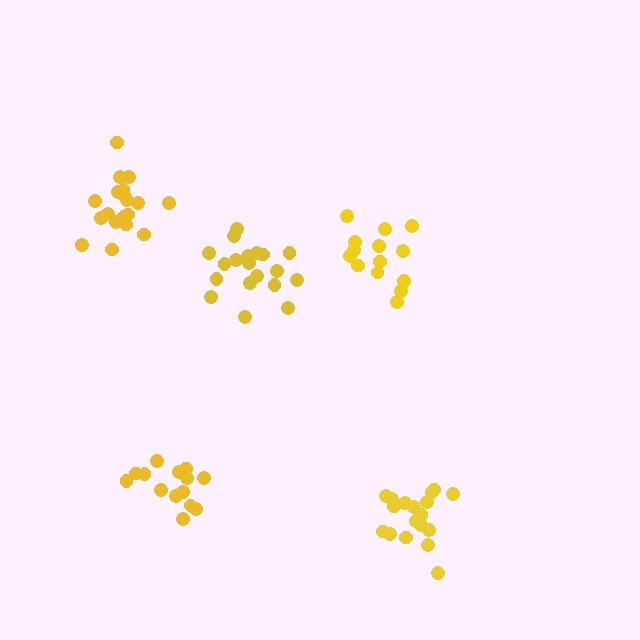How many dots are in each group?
Group 1: 19 dots, Group 2: 14 dots, Group 3: 14 dots, Group 4: 18 dots, Group 5: 19 dots (84 total).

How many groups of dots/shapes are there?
There are 5 groups.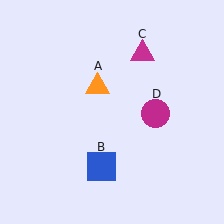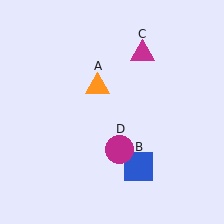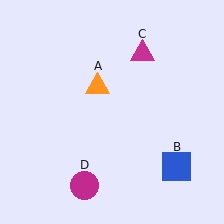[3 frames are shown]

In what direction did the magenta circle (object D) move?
The magenta circle (object D) moved down and to the left.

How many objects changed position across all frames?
2 objects changed position: blue square (object B), magenta circle (object D).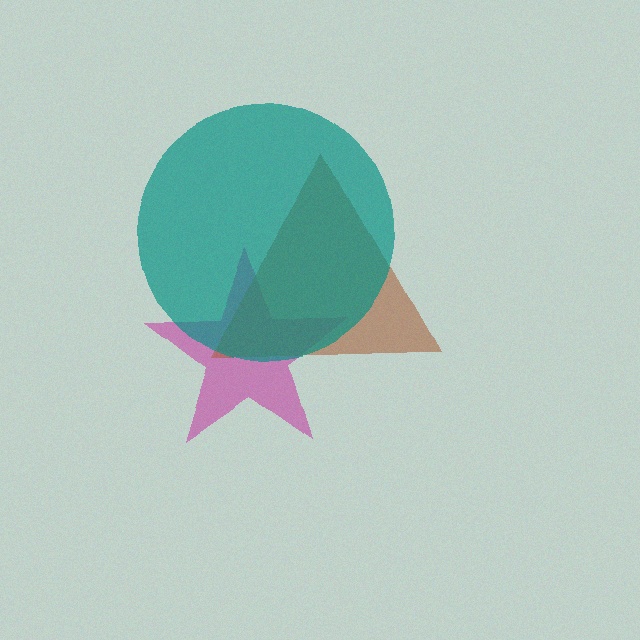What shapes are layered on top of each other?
The layered shapes are: a magenta star, a brown triangle, a teal circle.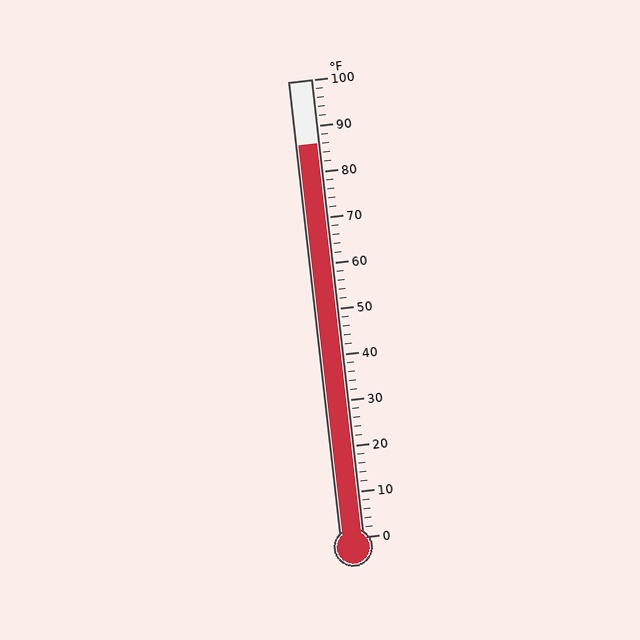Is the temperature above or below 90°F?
The temperature is below 90°F.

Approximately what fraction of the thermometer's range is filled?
The thermometer is filled to approximately 85% of its range.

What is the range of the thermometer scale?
The thermometer scale ranges from 0°F to 100°F.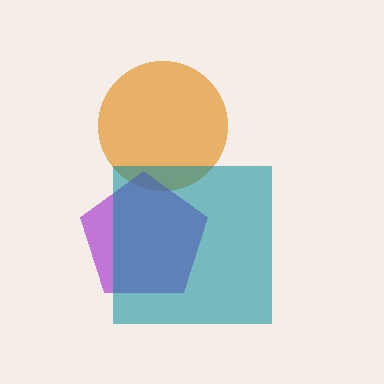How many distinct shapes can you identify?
There are 3 distinct shapes: an orange circle, a purple pentagon, a teal square.